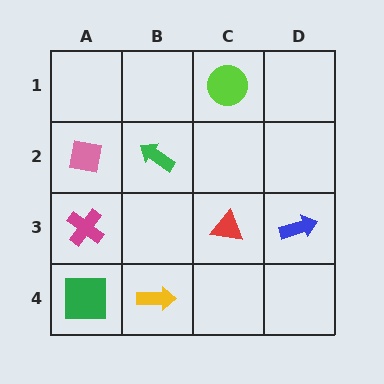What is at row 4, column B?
A yellow arrow.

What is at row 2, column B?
A green arrow.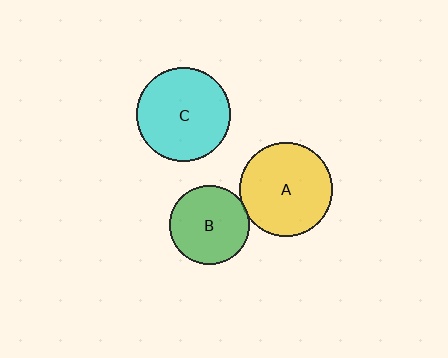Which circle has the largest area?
Circle C (cyan).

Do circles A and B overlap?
Yes.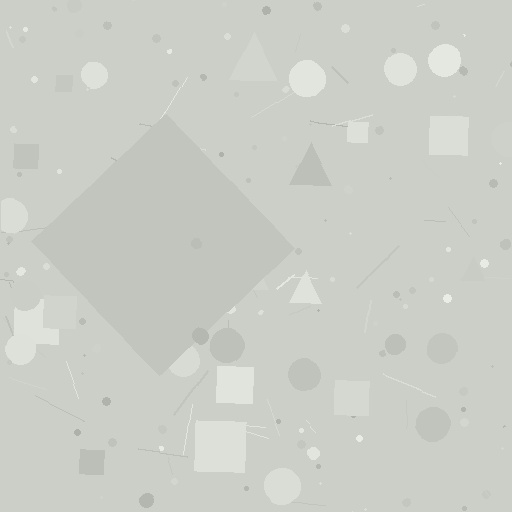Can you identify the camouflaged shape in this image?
The camouflaged shape is a diamond.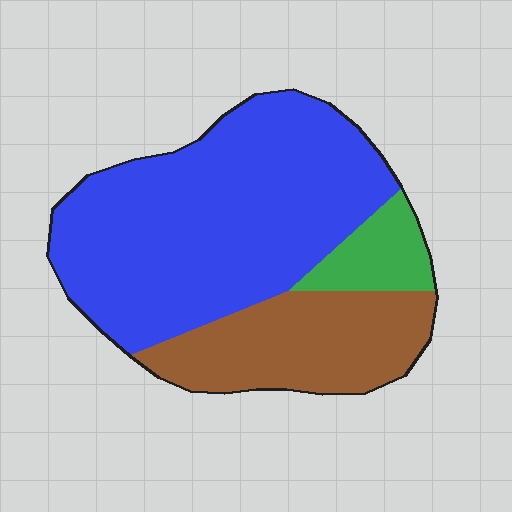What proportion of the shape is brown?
Brown takes up about one quarter (1/4) of the shape.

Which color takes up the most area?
Blue, at roughly 65%.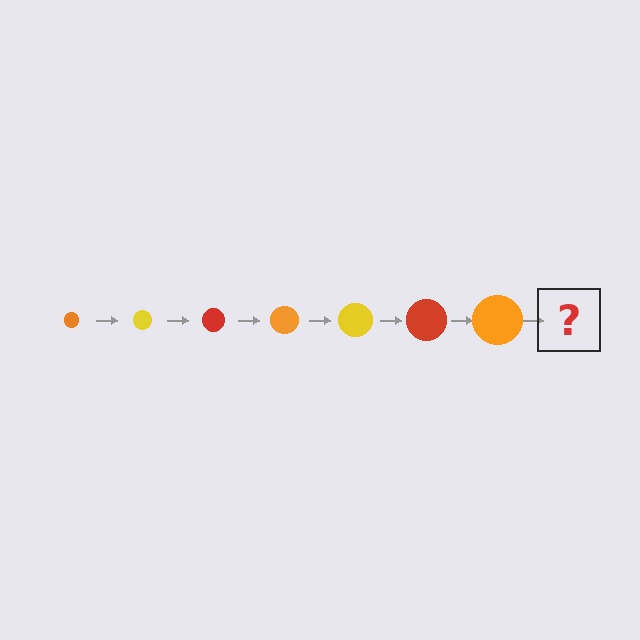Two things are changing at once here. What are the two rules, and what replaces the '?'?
The two rules are that the circle grows larger each step and the color cycles through orange, yellow, and red. The '?' should be a yellow circle, larger than the previous one.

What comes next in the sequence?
The next element should be a yellow circle, larger than the previous one.